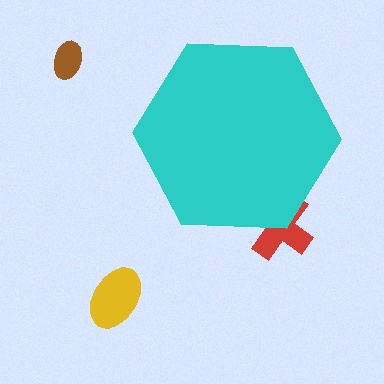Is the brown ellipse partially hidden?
No, the brown ellipse is fully visible.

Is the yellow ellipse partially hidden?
No, the yellow ellipse is fully visible.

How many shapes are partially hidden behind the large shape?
1 shape is partially hidden.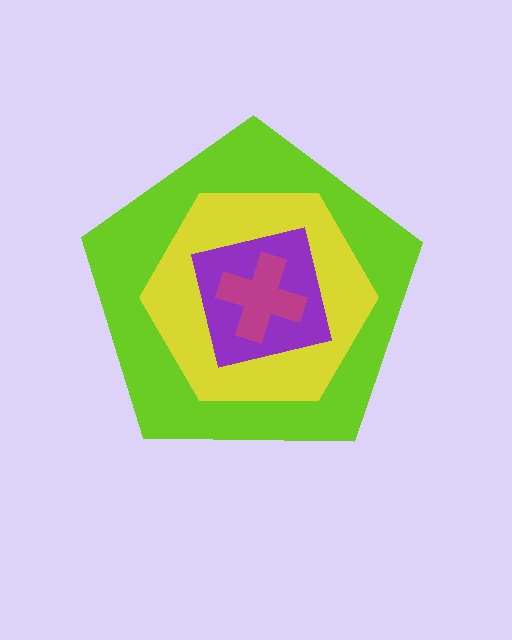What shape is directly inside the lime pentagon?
The yellow hexagon.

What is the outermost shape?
The lime pentagon.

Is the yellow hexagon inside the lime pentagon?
Yes.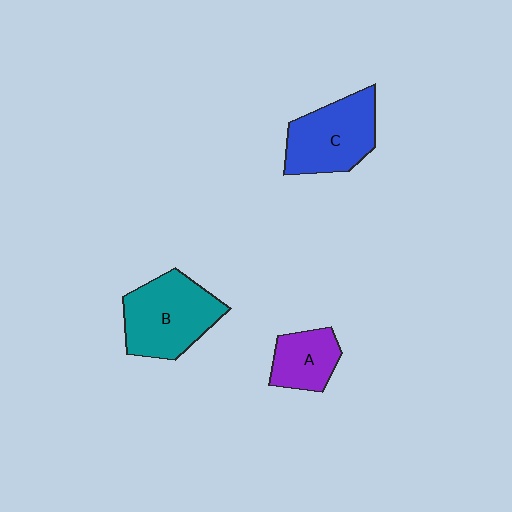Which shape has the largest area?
Shape B (teal).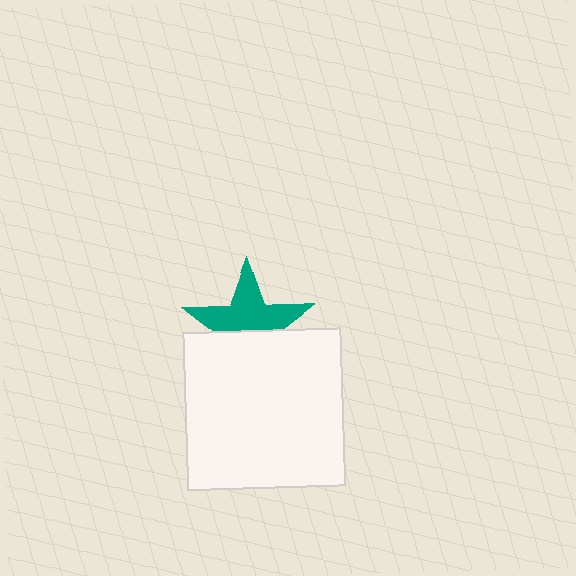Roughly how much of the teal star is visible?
About half of it is visible (roughly 58%).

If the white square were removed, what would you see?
You would see the complete teal star.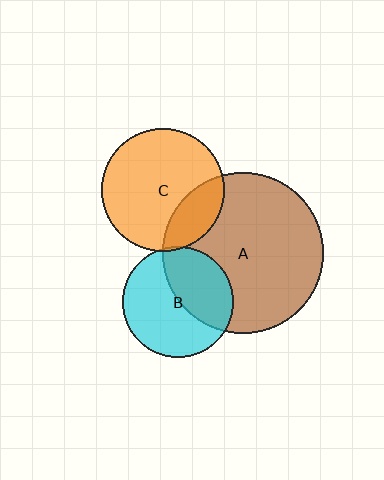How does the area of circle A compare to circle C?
Approximately 1.7 times.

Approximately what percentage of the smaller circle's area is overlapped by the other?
Approximately 25%.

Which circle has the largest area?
Circle A (brown).